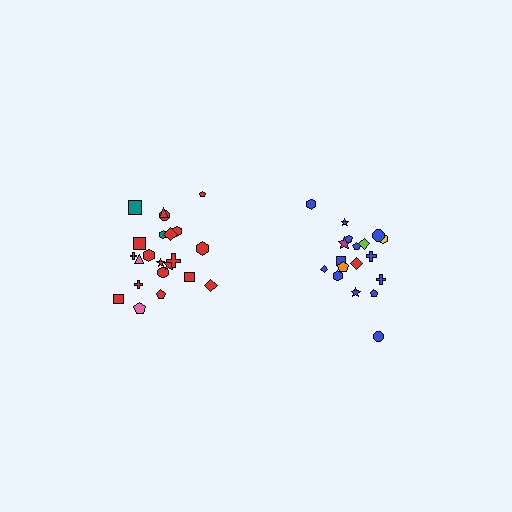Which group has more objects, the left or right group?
The left group.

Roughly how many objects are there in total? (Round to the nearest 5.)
Roughly 40 objects in total.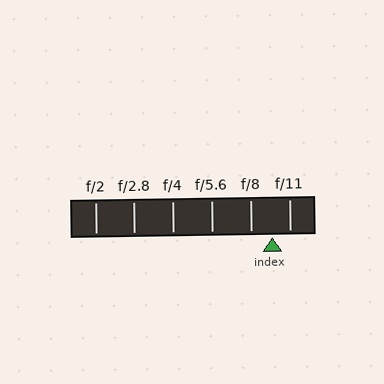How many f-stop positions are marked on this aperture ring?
There are 6 f-stop positions marked.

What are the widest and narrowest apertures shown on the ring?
The widest aperture shown is f/2 and the narrowest is f/11.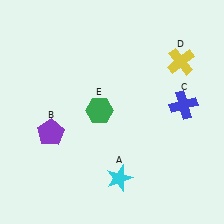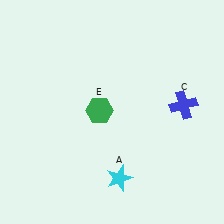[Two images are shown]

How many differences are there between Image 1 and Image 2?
There are 2 differences between the two images.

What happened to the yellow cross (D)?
The yellow cross (D) was removed in Image 2. It was in the top-right area of Image 1.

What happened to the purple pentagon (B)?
The purple pentagon (B) was removed in Image 2. It was in the bottom-left area of Image 1.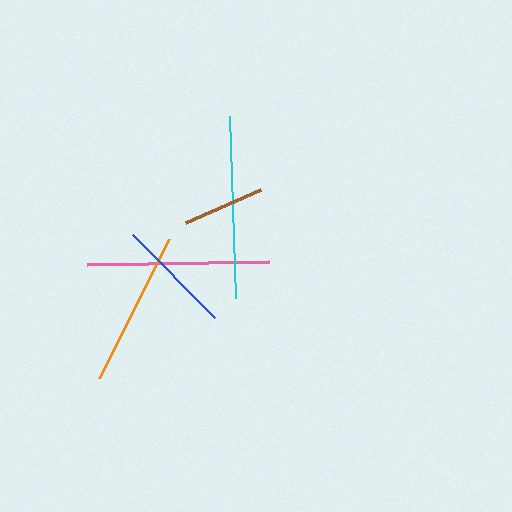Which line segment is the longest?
The pink line is the longest at approximately 182 pixels.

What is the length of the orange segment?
The orange segment is approximately 154 pixels long.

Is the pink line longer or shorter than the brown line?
The pink line is longer than the brown line.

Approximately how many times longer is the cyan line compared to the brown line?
The cyan line is approximately 2.2 times the length of the brown line.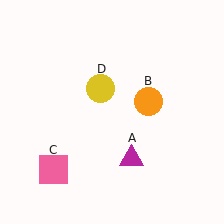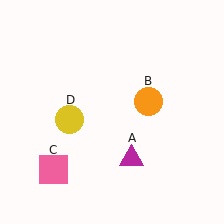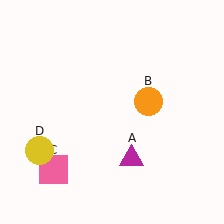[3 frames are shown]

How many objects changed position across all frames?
1 object changed position: yellow circle (object D).